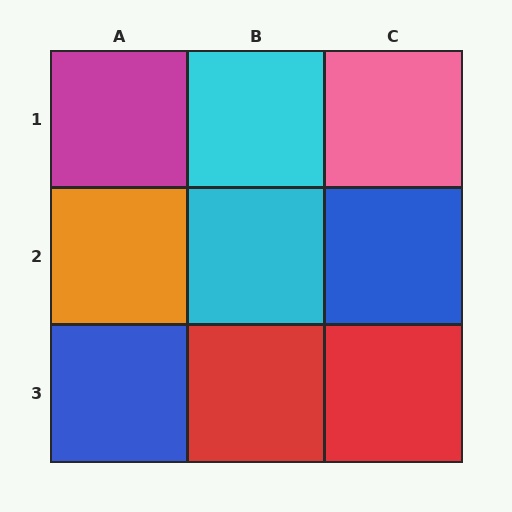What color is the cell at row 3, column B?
Red.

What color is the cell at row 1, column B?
Cyan.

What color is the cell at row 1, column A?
Magenta.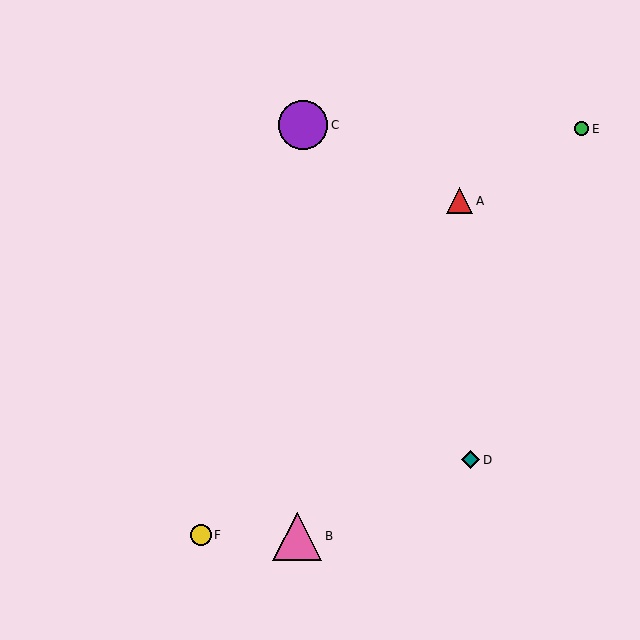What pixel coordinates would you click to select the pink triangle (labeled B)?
Click at (297, 536) to select the pink triangle B.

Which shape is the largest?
The purple circle (labeled C) is the largest.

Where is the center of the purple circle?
The center of the purple circle is at (303, 125).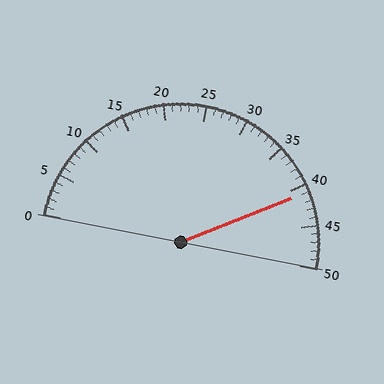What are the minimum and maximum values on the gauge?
The gauge ranges from 0 to 50.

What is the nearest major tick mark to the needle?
The nearest major tick mark is 40.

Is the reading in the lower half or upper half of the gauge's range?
The reading is in the upper half of the range (0 to 50).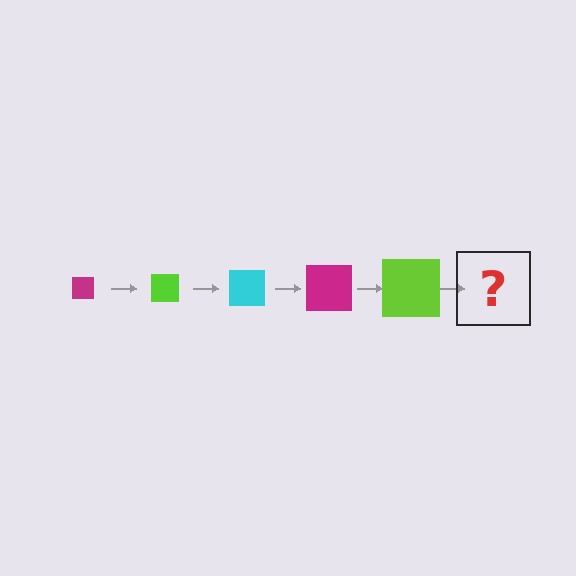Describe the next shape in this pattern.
It should be a cyan square, larger than the previous one.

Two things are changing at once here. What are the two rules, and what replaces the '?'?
The two rules are that the square grows larger each step and the color cycles through magenta, lime, and cyan. The '?' should be a cyan square, larger than the previous one.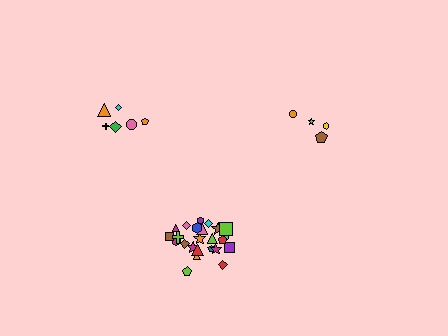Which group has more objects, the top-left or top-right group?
The top-left group.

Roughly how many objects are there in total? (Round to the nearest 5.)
Roughly 35 objects in total.